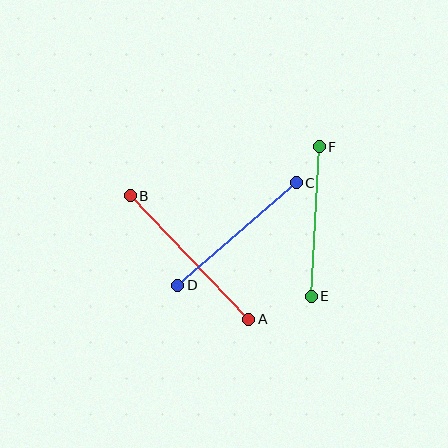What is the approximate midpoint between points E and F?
The midpoint is at approximately (315, 222) pixels.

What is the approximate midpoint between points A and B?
The midpoint is at approximately (190, 257) pixels.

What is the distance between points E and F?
The distance is approximately 149 pixels.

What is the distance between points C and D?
The distance is approximately 157 pixels.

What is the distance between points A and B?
The distance is approximately 171 pixels.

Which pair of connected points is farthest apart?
Points A and B are farthest apart.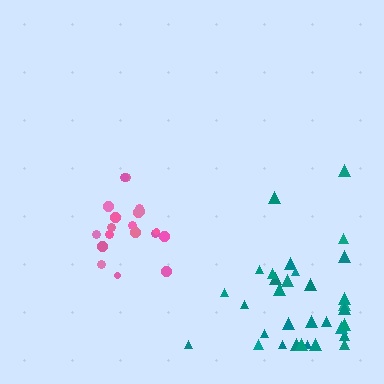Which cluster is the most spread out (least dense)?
Teal.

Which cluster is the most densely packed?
Pink.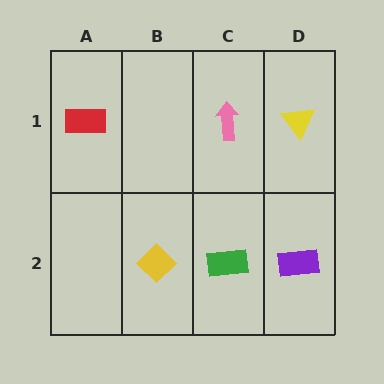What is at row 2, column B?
A yellow diamond.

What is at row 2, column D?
A purple rectangle.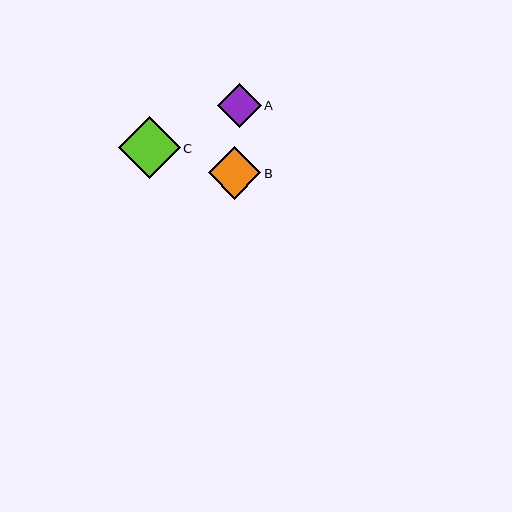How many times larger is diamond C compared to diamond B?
Diamond C is approximately 1.2 times the size of diamond B.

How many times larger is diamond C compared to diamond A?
Diamond C is approximately 1.4 times the size of diamond A.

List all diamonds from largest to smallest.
From largest to smallest: C, B, A.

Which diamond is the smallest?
Diamond A is the smallest with a size of approximately 44 pixels.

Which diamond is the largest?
Diamond C is the largest with a size of approximately 61 pixels.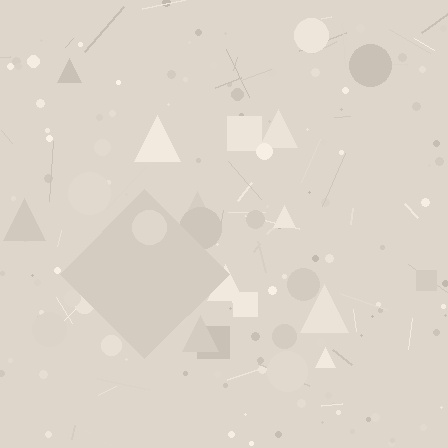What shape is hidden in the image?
A diamond is hidden in the image.